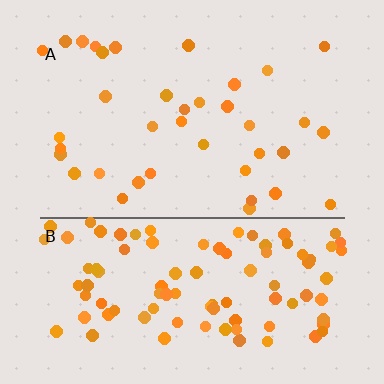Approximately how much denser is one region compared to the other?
Approximately 2.7× — region B over region A.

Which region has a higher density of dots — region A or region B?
B (the bottom).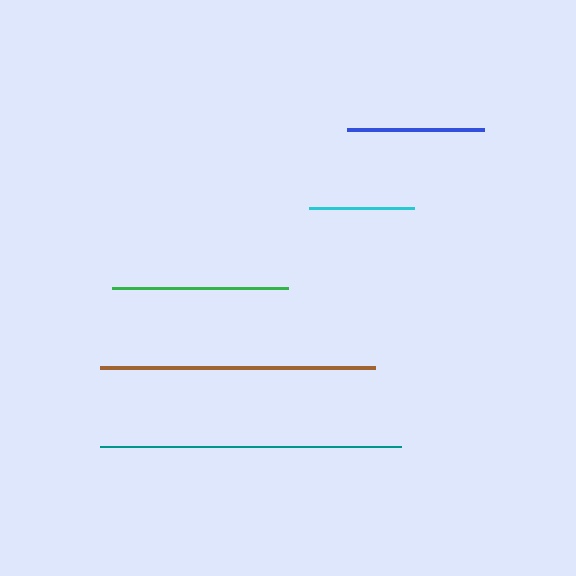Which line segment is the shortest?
The cyan line is the shortest at approximately 105 pixels.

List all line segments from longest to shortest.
From longest to shortest: teal, brown, green, blue, cyan.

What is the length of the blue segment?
The blue segment is approximately 137 pixels long.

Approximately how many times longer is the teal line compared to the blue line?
The teal line is approximately 2.2 times the length of the blue line.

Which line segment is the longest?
The teal line is the longest at approximately 302 pixels.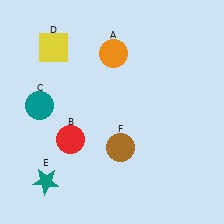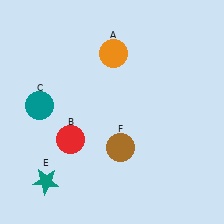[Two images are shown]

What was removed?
The yellow square (D) was removed in Image 2.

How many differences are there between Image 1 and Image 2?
There is 1 difference between the two images.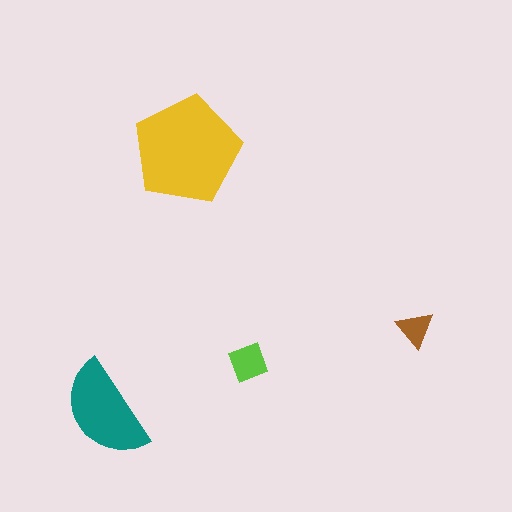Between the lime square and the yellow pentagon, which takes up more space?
The yellow pentagon.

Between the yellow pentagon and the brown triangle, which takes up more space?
The yellow pentagon.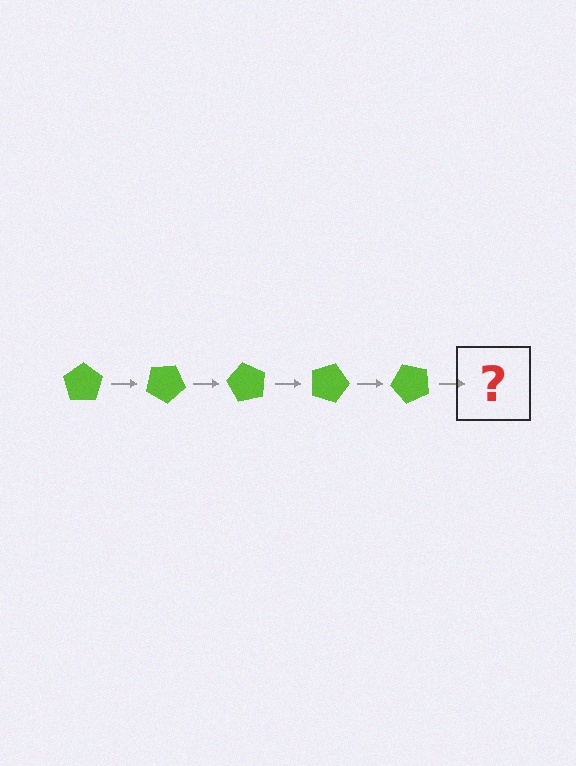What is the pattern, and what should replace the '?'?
The pattern is that the pentagon rotates 30 degrees each step. The '?' should be a lime pentagon rotated 150 degrees.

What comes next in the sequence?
The next element should be a lime pentagon rotated 150 degrees.